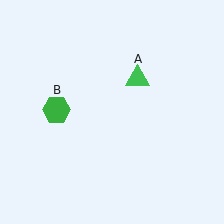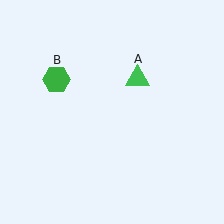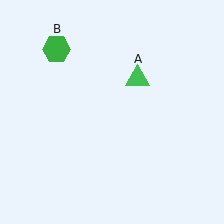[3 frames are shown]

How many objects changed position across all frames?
1 object changed position: green hexagon (object B).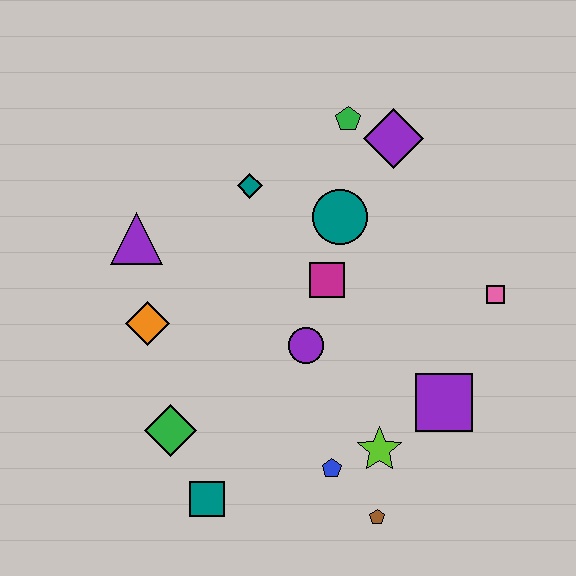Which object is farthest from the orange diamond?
The pink square is farthest from the orange diamond.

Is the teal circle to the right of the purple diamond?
No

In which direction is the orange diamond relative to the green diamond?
The orange diamond is above the green diamond.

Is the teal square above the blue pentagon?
No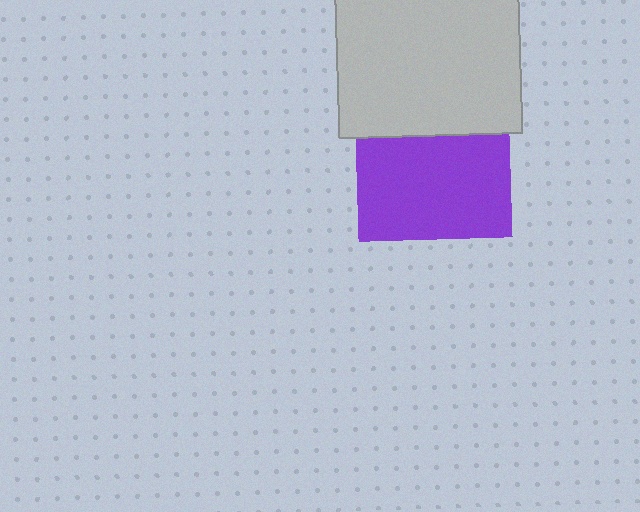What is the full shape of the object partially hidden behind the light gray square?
The partially hidden object is a purple square.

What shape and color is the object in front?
The object in front is a light gray square.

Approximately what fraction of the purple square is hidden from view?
Roughly 32% of the purple square is hidden behind the light gray square.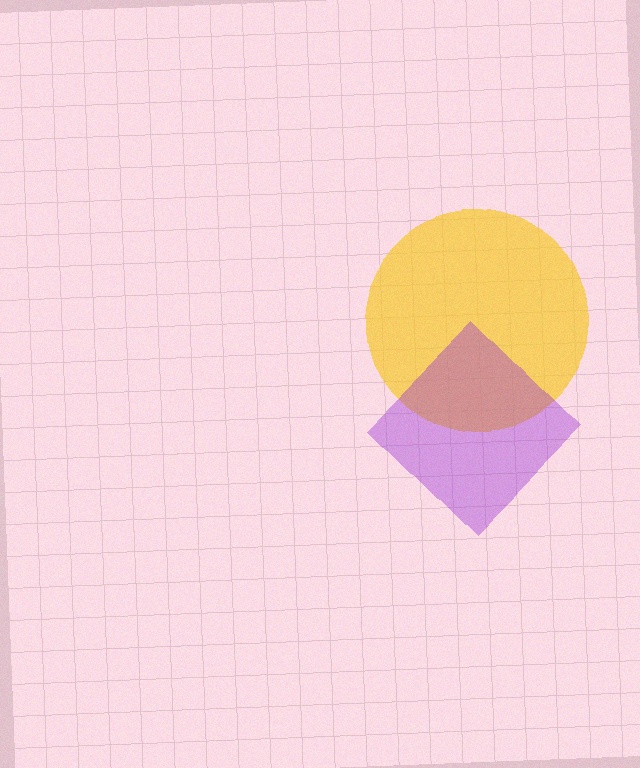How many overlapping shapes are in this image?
There are 2 overlapping shapes in the image.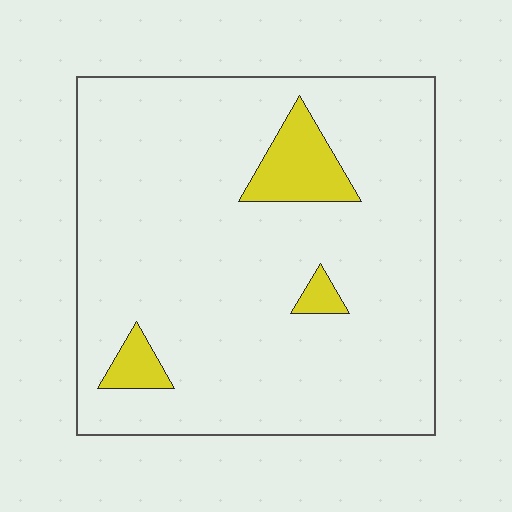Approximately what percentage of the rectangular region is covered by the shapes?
Approximately 10%.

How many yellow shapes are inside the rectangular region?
3.